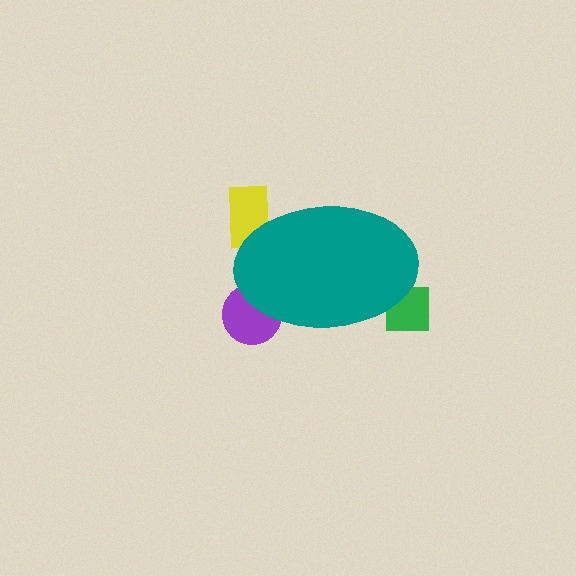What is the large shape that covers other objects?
A teal ellipse.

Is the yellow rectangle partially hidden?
Yes, the yellow rectangle is partially hidden behind the teal ellipse.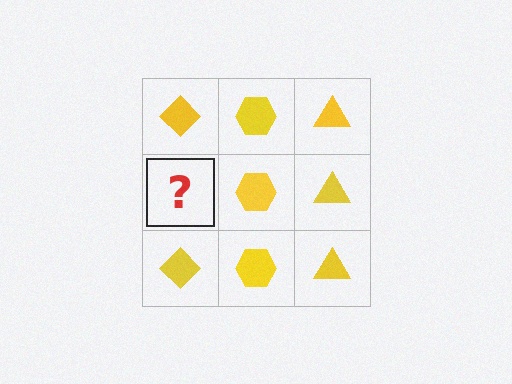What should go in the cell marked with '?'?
The missing cell should contain a yellow diamond.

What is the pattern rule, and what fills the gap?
The rule is that each column has a consistent shape. The gap should be filled with a yellow diamond.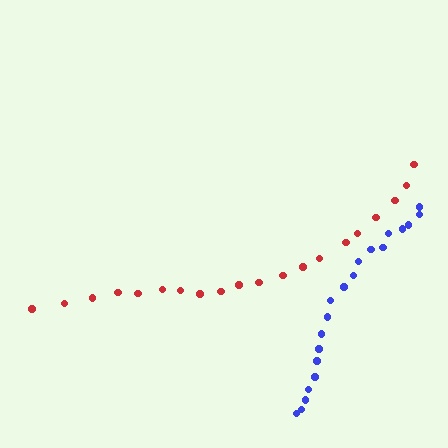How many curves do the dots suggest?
There are 2 distinct paths.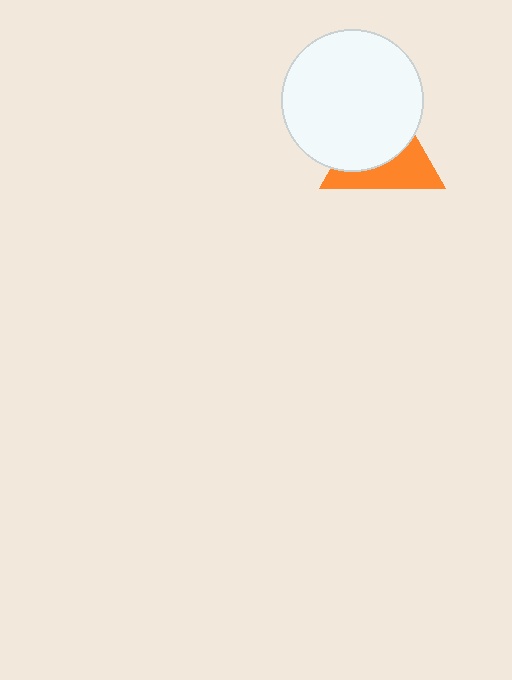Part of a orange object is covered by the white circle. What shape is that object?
It is a triangle.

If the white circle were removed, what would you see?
You would see the complete orange triangle.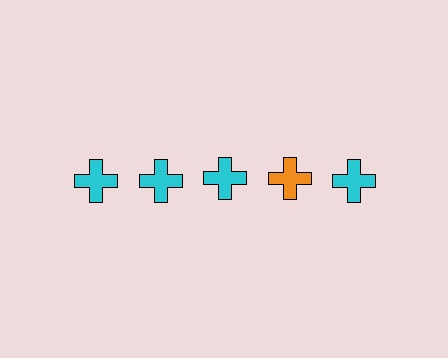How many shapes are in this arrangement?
There are 5 shapes arranged in a grid pattern.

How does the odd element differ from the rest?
It has a different color: orange instead of cyan.